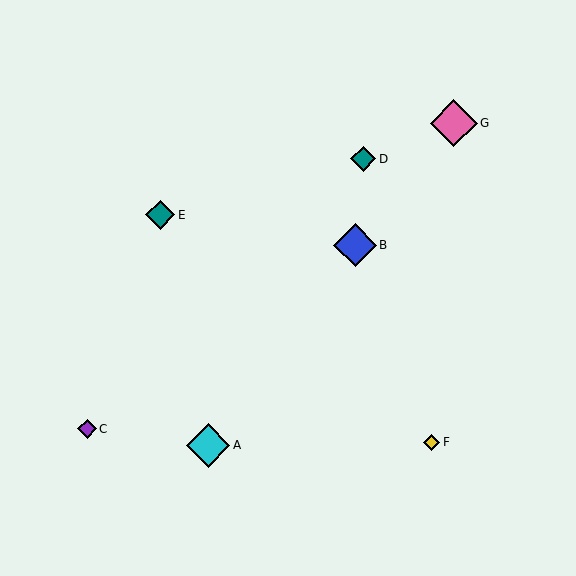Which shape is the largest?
The pink diamond (labeled G) is the largest.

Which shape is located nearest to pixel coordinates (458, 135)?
The pink diamond (labeled G) at (454, 123) is nearest to that location.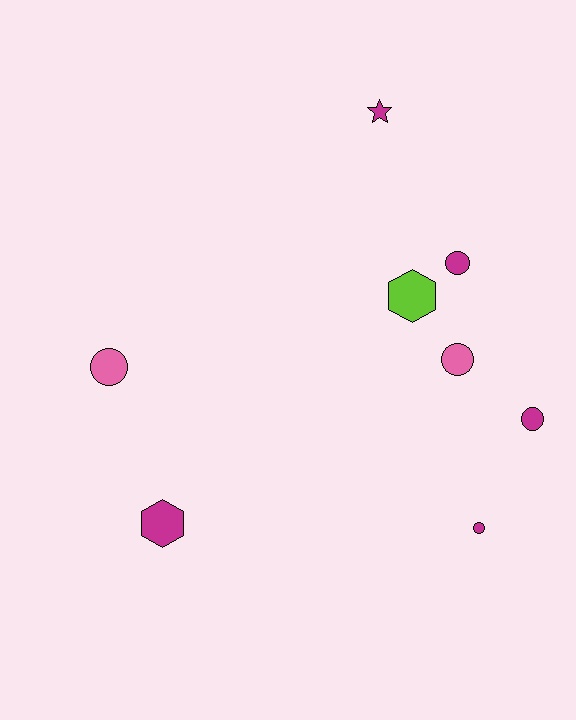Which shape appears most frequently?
Circle, with 5 objects.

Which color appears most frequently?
Magenta, with 5 objects.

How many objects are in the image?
There are 8 objects.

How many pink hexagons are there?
There are no pink hexagons.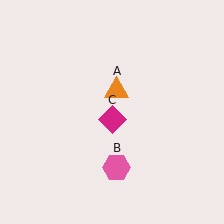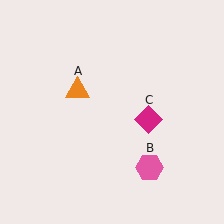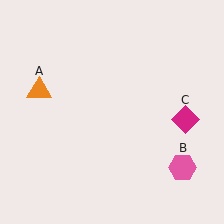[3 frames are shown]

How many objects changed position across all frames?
3 objects changed position: orange triangle (object A), pink hexagon (object B), magenta diamond (object C).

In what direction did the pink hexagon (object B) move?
The pink hexagon (object B) moved right.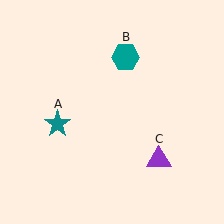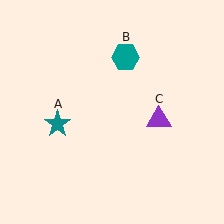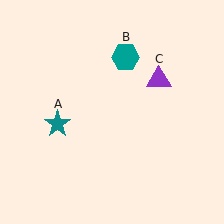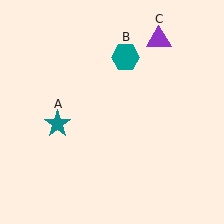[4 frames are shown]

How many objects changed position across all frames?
1 object changed position: purple triangle (object C).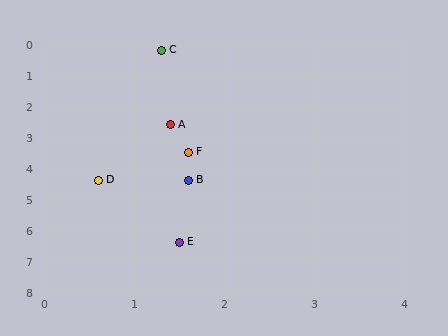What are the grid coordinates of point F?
Point F is at approximately (1.6, 3.5).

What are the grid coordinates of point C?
Point C is at approximately (1.3, 0.2).